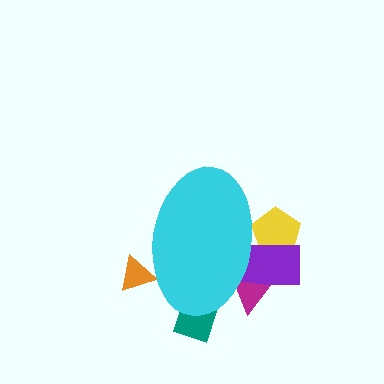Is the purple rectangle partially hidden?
Yes, the purple rectangle is partially hidden behind the cyan ellipse.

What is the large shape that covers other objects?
A cyan ellipse.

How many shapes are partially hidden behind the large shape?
5 shapes are partially hidden.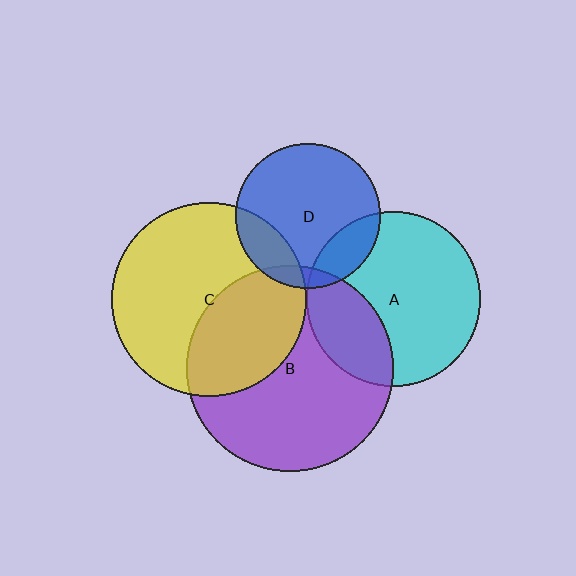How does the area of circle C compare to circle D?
Approximately 1.8 times.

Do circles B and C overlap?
Yes.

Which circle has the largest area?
Circle B (purple).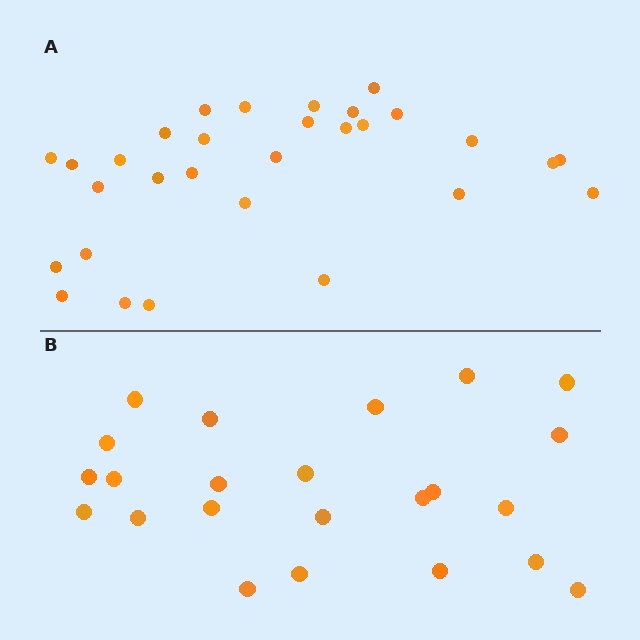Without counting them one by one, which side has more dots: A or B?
Region A (the top region) has more dots.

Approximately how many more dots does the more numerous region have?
Region A has roughly 8 or so more dots than region B.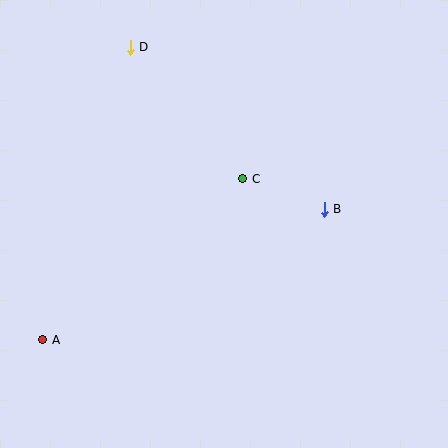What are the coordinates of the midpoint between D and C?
The midpoint between D and C is at (186, 113).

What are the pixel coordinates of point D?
Point D is at (130, 47).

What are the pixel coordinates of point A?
Point A is at (43, 340).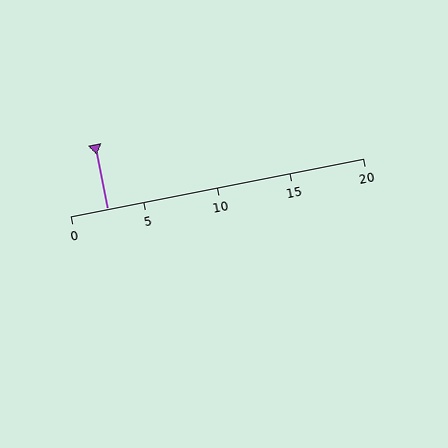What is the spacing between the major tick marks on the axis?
The major ticks are spaced 5 apart.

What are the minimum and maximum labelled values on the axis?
The axis runs from 0 to 20.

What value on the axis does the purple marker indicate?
The marker indicates approximately 2.5.